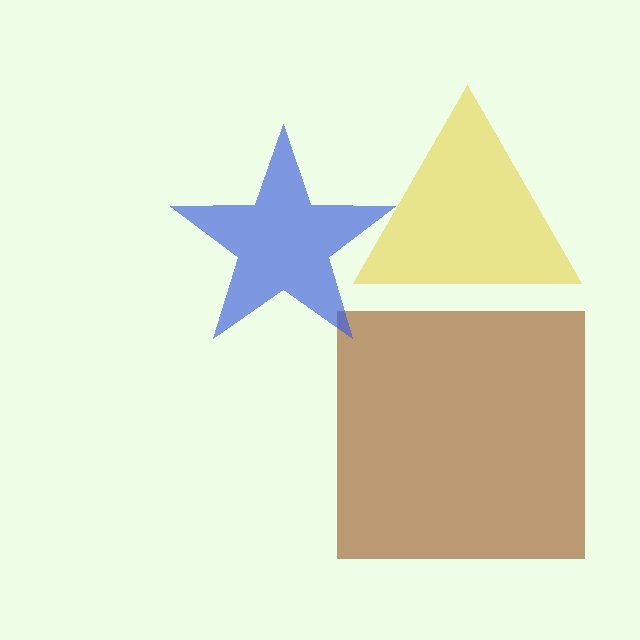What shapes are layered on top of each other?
The layered shapes are: a yellow triangle, a brown square, a blue star.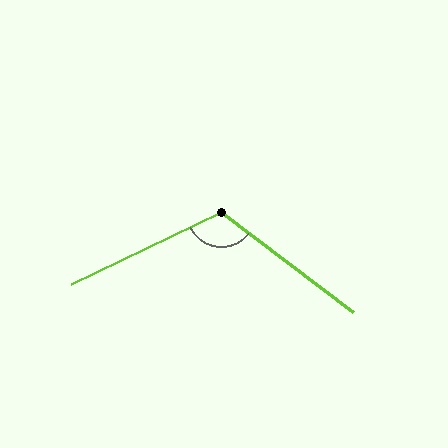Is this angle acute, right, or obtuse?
It is obtuse.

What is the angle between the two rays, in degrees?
Approximately 117 degrees.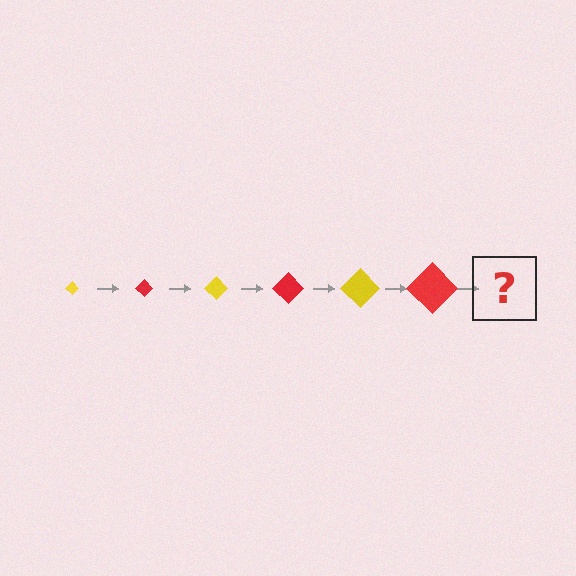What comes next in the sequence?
The next element should be a yellow diamond, larger than the previous one.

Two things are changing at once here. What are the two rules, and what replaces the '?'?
The two rules are that the diamond grows larger each step and the color cycles through yellow and red. The '?' should be a yellow diamond, larger than the previous one.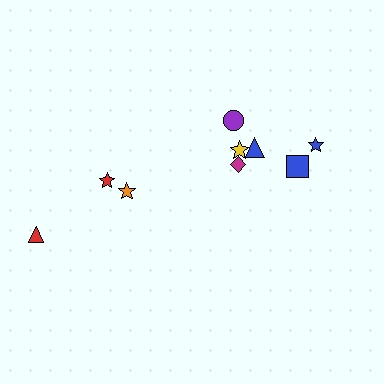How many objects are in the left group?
There are 3 objects.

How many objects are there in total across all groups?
There are 9 objects.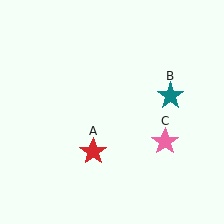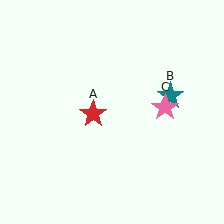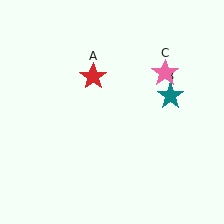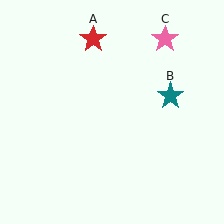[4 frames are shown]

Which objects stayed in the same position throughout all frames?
Teal star (object B) remained stationary.